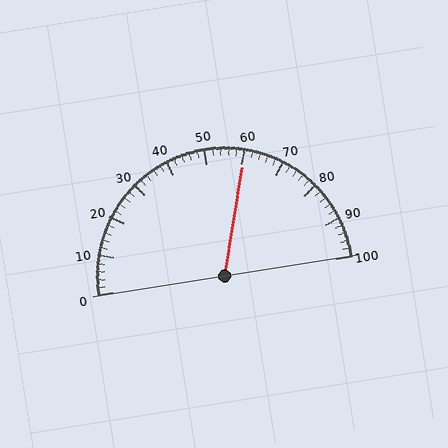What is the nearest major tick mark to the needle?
The nearest major tick mark is 60.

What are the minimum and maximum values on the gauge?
The gauge ranges from 0 to 100.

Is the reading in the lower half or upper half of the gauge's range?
The reading is in the upper half of the range (0 to 100).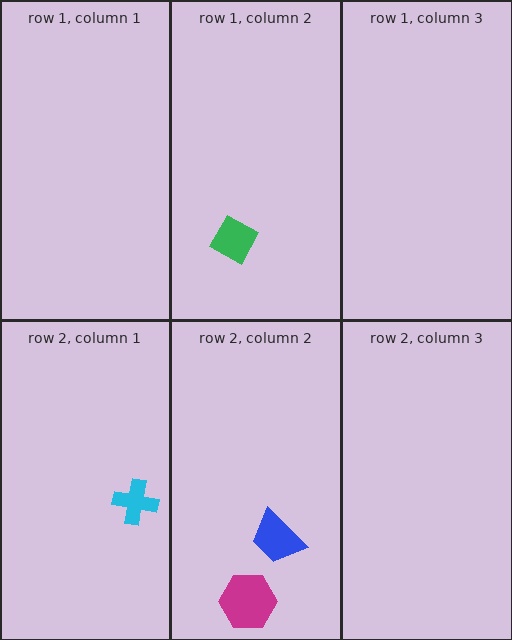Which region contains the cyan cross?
The row 2, column 1 region.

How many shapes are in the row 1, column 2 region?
1.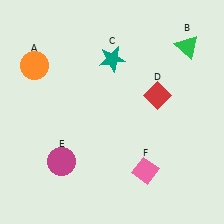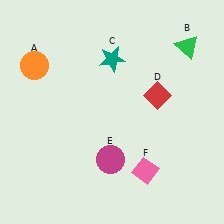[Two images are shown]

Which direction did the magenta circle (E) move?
The magenta circle (E) moved right.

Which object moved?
The magenta circle (E) moved right.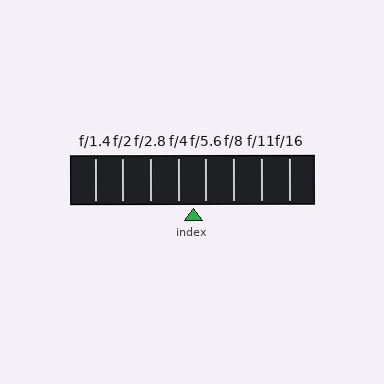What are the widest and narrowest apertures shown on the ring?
The widest aperture shown is f/1.4 and the narrowest is f/16.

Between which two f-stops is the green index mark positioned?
The index mark is between f/4 and f/5.6.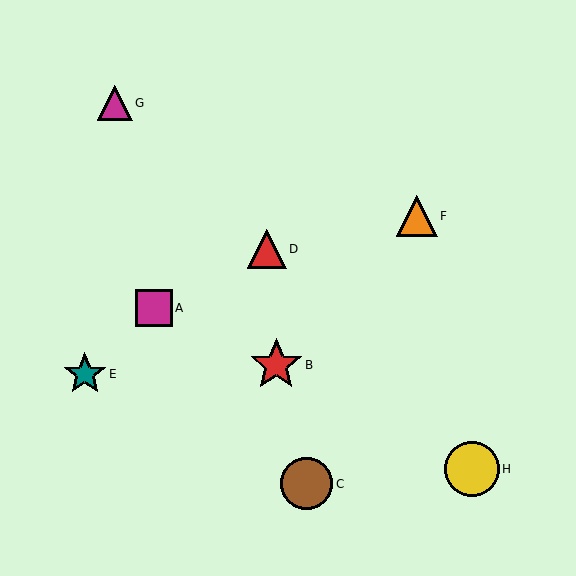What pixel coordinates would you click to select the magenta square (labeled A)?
Click at (154, 308) to select the magenta square A.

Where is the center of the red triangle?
The center of the red triangle is at (267, 249).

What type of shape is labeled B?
Shape B is a red star.